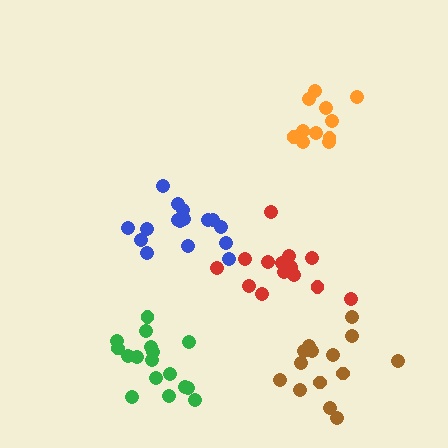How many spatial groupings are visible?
There are 5 spatial groupings.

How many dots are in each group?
Group 1: 17 dots, Group 2: 15 dots, Group 3: 11 dots, Group 4: 16 dots, Group 5: 14 dots (73 total).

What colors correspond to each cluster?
The clusters are colored: green, red, orange, blue, brown.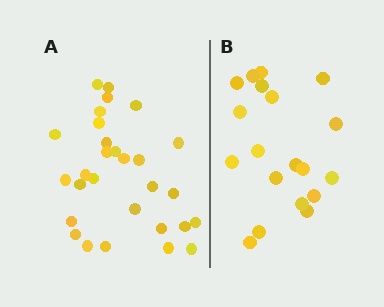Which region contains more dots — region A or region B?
Region A (the left region) has more dots.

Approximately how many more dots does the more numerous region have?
Region A has roughly 10 or so more dots than region B.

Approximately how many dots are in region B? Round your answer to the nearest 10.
About 20 dots. (The exact count is 19, which rounds to 20.)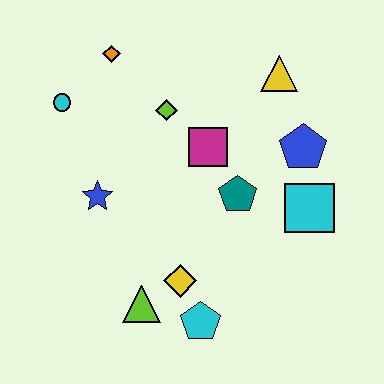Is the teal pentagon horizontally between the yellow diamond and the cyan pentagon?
No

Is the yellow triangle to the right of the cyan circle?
Yes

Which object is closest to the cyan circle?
The orange diamond is closest to the cyan circle.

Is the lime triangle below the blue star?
Yes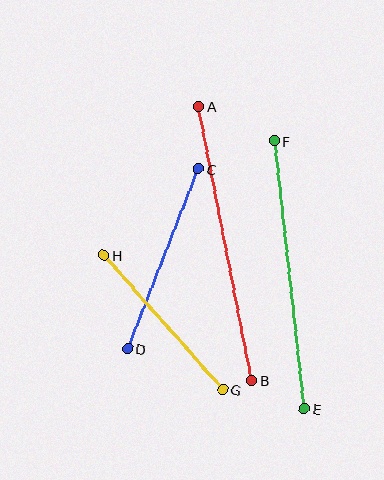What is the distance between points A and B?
The distance is approximately 279 pixels.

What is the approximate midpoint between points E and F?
The midpoint is at approximately (289, 275) pixels.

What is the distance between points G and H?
The distance is approximately 179 pixels.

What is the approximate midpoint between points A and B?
The midpoint is at approximately (225, 243) pixels.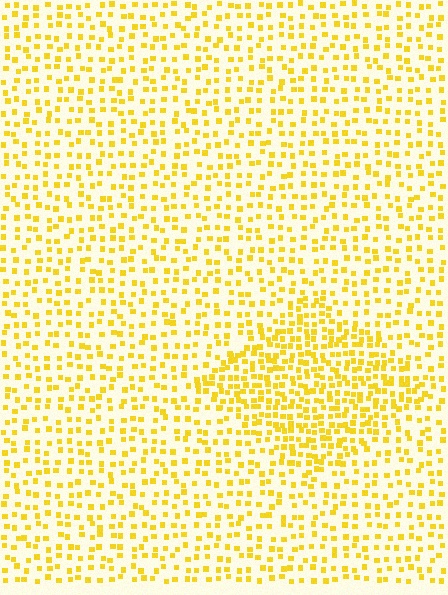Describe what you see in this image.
The image contains small yellow elements arranged at two different densities. A diamond-shaped region is visible where the elements are more densely packed than the surrounding area.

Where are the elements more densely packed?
The elements are more densely packed inside the diamond boundary.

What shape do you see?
I see a diamond.